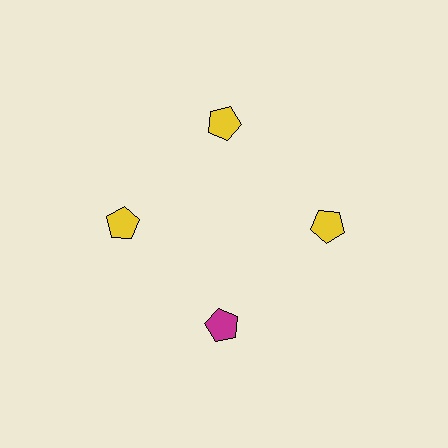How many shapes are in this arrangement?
There are 4 shapes arranged in a ring pattern.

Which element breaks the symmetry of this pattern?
The magenta pentagon at roughly the 6 o'clock position breaks the symmetry. All other shapes are yellow pentagons.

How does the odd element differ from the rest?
It has a different color: magenta instead of yellow.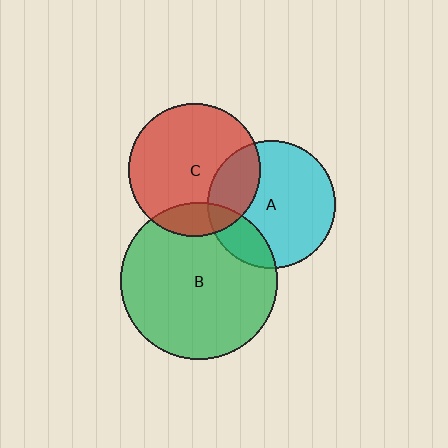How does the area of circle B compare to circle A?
Approximately 1.5 times.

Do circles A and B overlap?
Yes.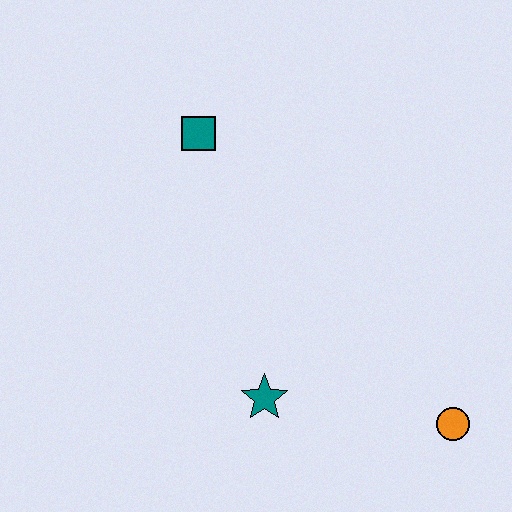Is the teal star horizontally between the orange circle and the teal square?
Yes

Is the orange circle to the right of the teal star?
Yes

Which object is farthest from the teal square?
The orange circle is farthest from the teal square.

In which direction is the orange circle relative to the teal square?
The orange circle is below the teal square.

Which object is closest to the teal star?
The orange circle is closest to the teal star.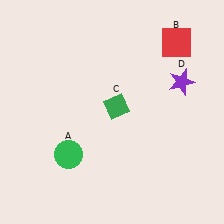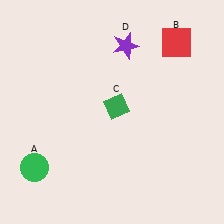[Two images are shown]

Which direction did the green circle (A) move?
The green circle (A) moved left.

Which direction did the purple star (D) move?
The purple star (D) moved left.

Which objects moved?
The objects that moved are: the green circle (A), the purple star (D).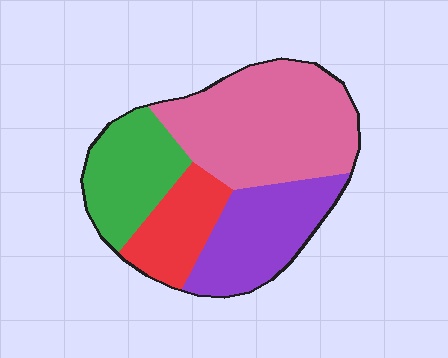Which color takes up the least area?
Red, at roughly 15%.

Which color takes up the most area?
Pink, at roughly 40%.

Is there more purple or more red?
Purple.